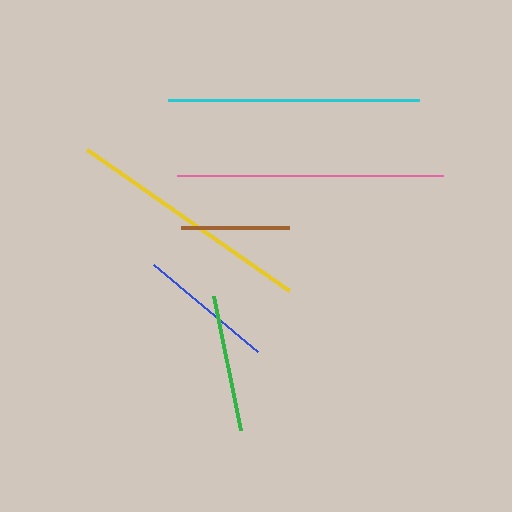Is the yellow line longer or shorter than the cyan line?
The cyan line is longer than the yellow line.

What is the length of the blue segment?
The blue segment is approximately 136 pixels long.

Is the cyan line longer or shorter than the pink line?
The pink line is longer than the cyan line.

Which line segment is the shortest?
The brown line is the shortest at approximately 108 pixels.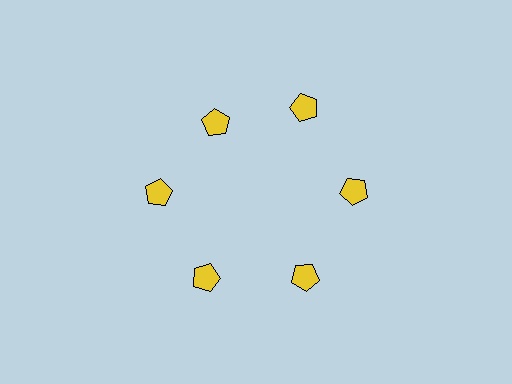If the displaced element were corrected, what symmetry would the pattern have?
It would have 6-fold rotational symmetry — the pattern would map onto itself every 60 degrees.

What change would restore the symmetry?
The symmetry would be restored by moving it outward, back onto the ring so that all 6 pentagons sit at equal angles and equal distance from the center.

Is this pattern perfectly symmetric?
No. The 6 yellow pentagons are arranged in a ring, but one element near the 11 o'clock position is pulled inward toward the center, breaking the 6-fold rotational symmetry.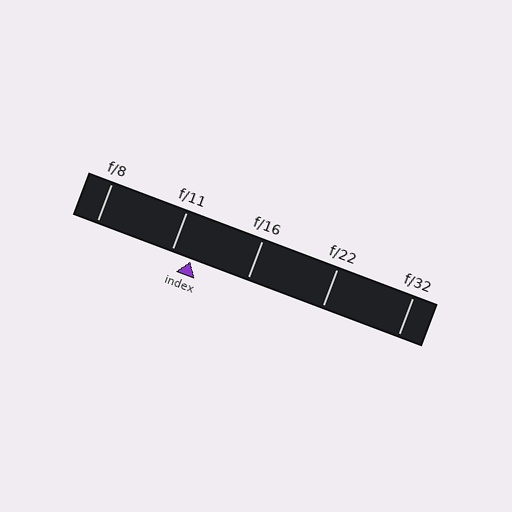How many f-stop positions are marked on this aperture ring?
There are 5 f-stop positions marked.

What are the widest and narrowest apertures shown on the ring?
The widest aperture shown is f/8 and the narrowest is f/32.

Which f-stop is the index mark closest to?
The index mark is closest to f/11.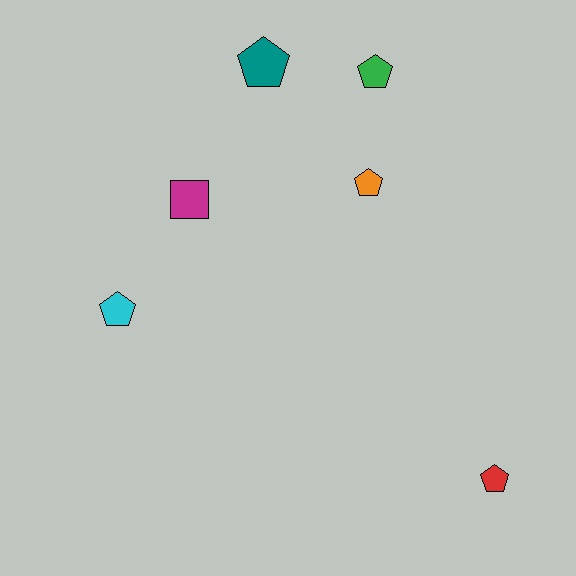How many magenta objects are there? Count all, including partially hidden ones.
There is 1 magenta object.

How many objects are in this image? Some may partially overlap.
There are 6 objects.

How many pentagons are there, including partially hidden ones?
There are 5 pentagons.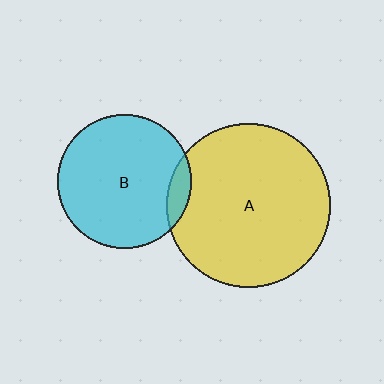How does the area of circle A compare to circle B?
Approximately 1.5 times.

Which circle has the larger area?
Circle A (yellow).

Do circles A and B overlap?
Yes.